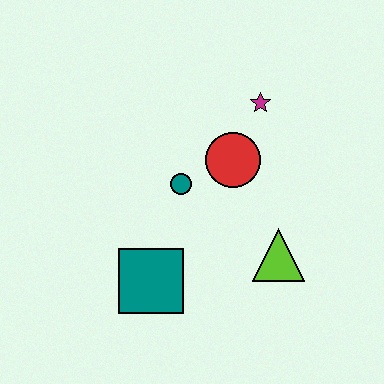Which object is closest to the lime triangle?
The red circle is closest to the lime triangle.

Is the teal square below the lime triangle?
Yes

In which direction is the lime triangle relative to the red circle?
The lime triangle is below the red circle.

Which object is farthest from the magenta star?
The teal square is farthest from the magenta star.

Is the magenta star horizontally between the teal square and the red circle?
No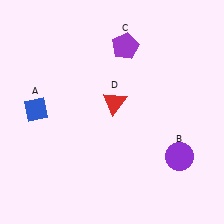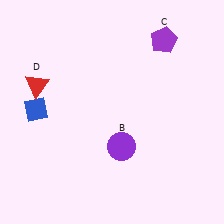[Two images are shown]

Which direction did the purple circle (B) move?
The purple circle (B) moved left.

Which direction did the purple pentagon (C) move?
The purple pentagon (C) moved right.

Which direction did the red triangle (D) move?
The red triangle (D) moved left.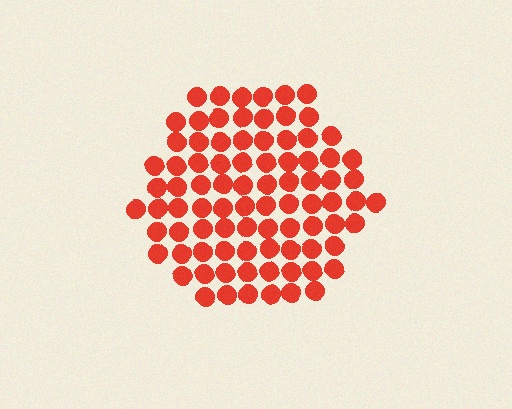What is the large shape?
The large shape is a hexagon.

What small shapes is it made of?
It is made of small circles.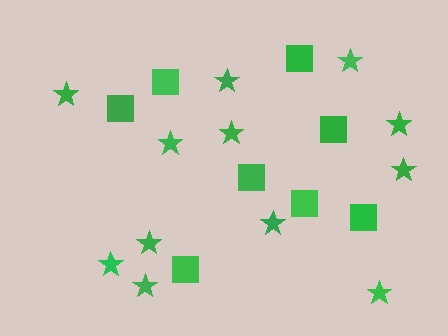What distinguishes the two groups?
There are 2 groups: one group of squares (8) and one group of stars (12).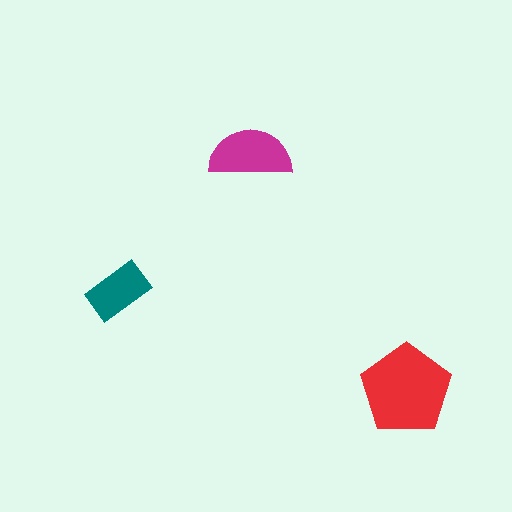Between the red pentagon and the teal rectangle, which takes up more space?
The red pentagon.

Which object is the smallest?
The teal rectangle.